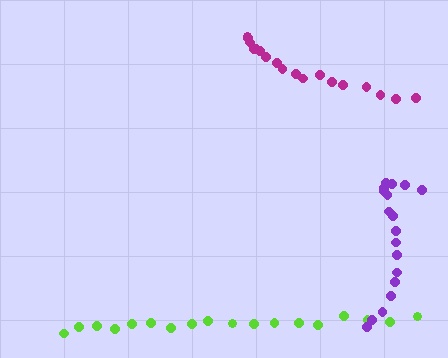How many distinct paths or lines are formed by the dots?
There are 3 distinct paths.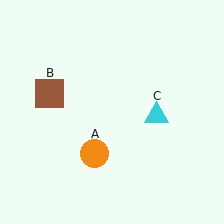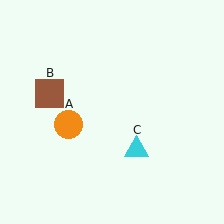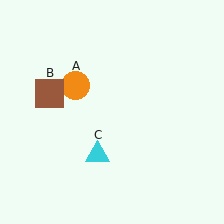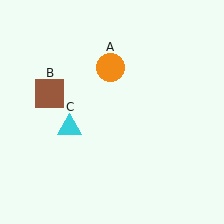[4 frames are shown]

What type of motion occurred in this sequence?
The orange circle (object A), cyan triangle (object C) rotated clockwise around the center of the scene.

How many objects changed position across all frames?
2 objects changed position: orange circle (object A), cyan triangle (object C).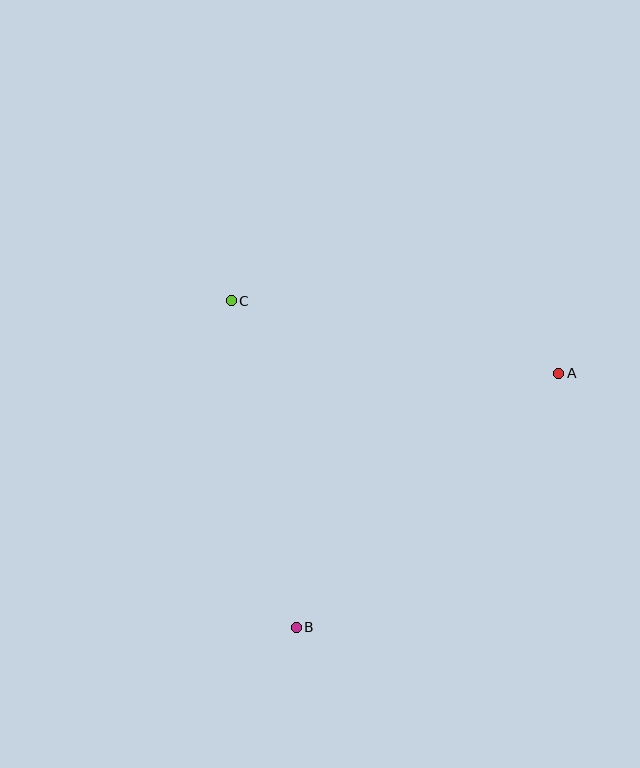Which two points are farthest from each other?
Points A and B are farthest from each other.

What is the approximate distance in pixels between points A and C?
The distance between A and C is approximately 335 pixels.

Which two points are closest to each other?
Points B and C are closest to each other.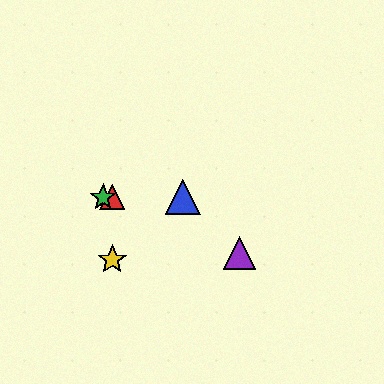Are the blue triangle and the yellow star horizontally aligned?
No, the blue triangle is at y≈197 and the yellow star is at y≈260.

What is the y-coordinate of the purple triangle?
The purple triangle is at y≈253.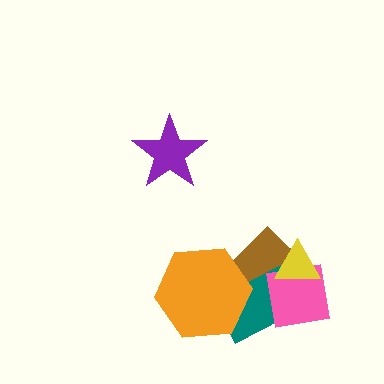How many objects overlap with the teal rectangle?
4 objects overlap with the teal rectangle.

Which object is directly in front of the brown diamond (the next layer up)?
The teal rectangle is directly in front of the brown diamond.